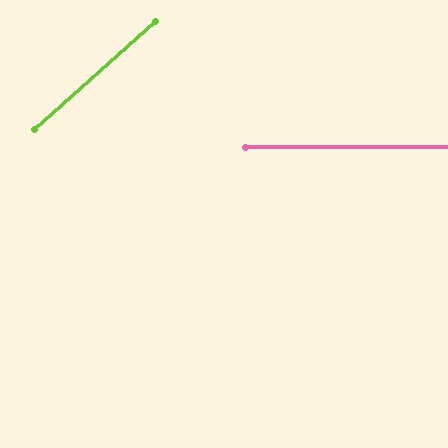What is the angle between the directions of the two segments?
Approximately 41 degrees.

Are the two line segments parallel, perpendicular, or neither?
Neither parallel nor perpendicular — they differ by about 41°.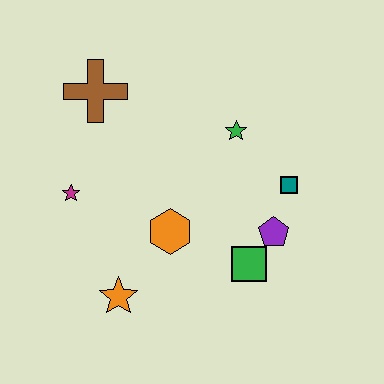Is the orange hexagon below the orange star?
No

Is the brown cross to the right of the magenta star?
Yes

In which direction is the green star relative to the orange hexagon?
The green star is above the orange hexagon.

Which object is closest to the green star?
The teal square is closest to the green star.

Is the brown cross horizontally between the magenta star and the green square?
Yes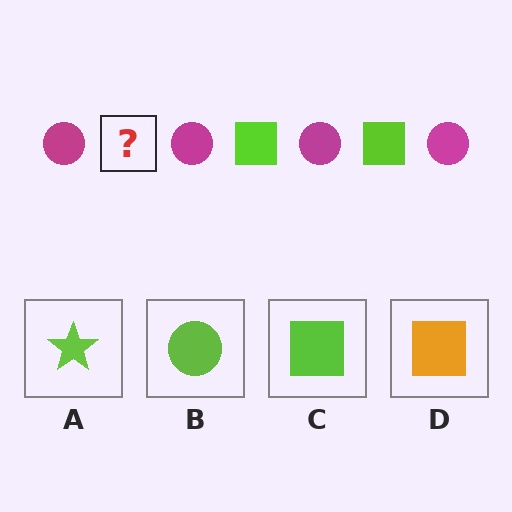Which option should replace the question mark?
Option C.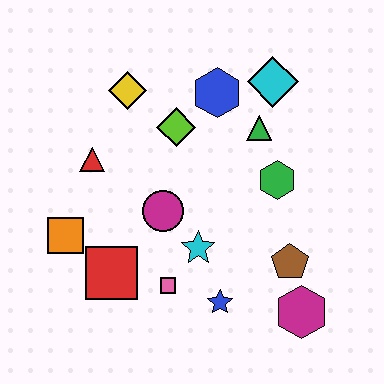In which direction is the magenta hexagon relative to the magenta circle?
The magenta hexagon is to the right of the magenta circle.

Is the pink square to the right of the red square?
Yes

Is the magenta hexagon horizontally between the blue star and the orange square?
No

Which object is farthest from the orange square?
The cyan diamond is farthest from the orange square.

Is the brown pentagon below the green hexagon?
Yes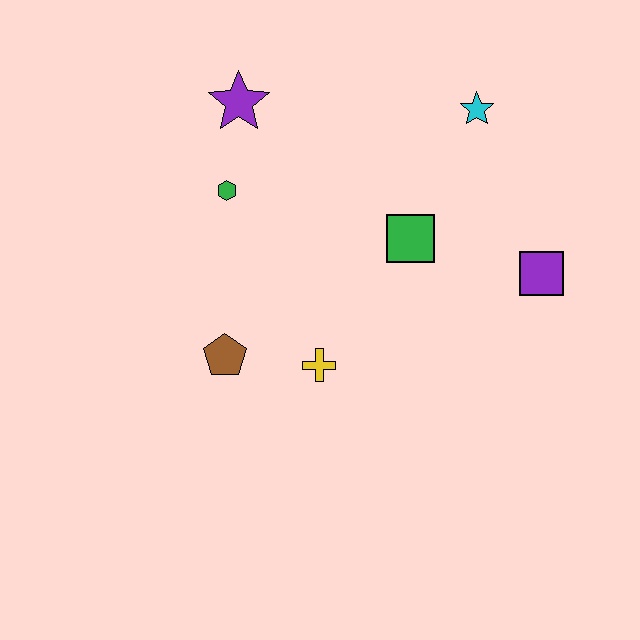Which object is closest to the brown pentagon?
The yellow cross is closest to the brown pentagon.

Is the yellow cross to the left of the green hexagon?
No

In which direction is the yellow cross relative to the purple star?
The yellow cross is below the purple star.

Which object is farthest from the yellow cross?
The cyan star is farthest from the yellow cross.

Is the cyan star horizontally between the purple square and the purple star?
Yes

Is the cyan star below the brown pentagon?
No